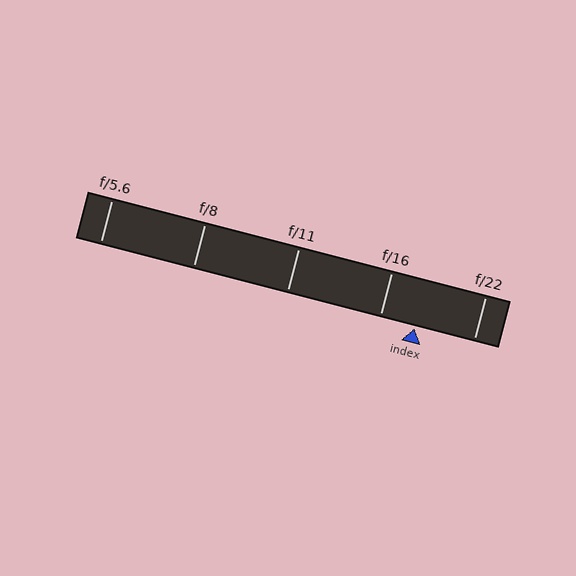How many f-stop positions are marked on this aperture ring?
There are 5 f-stop positions marked.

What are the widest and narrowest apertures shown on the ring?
The widest aperture shown is f/5.6 and the narrowest is f/22.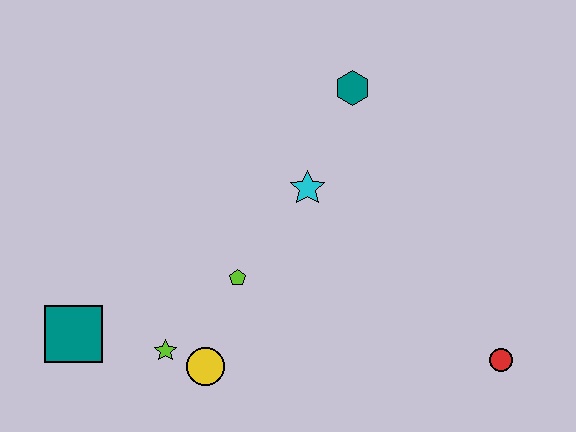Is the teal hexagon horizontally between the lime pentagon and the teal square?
No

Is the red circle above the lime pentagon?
No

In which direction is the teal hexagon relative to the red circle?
The teal hexagon is above the red circle.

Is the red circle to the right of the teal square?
Yes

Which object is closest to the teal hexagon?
The cyan star is closest to the teal hexagon.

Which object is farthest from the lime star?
The red circle is farthest from the lime star.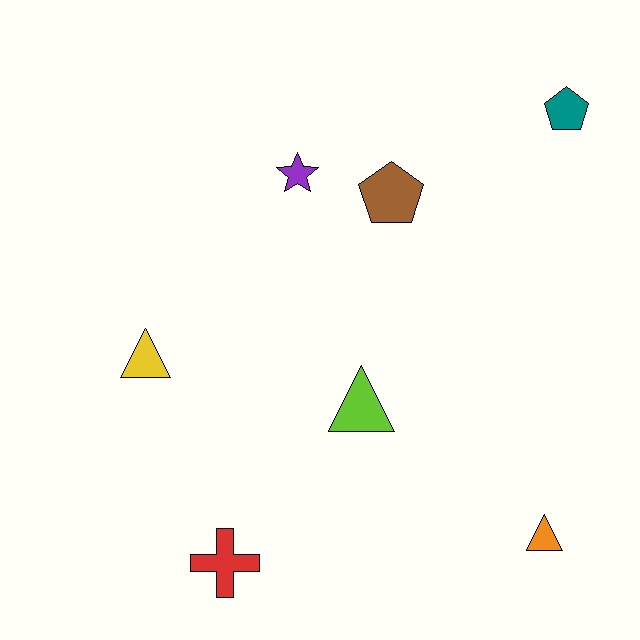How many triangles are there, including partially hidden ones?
There are 3 triangles.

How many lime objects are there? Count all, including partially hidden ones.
There is 1 lime object.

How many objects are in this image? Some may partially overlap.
There are 7 objects.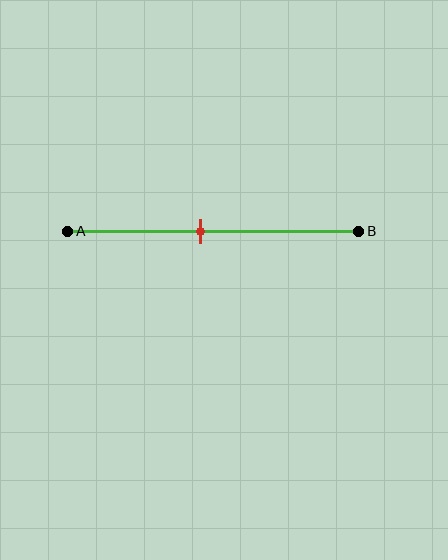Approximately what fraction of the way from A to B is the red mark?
The red mark is approximately 45% of the way from A to B.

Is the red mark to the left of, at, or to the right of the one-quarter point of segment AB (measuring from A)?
The red mark is to the right of the one-quarter point of segment AB.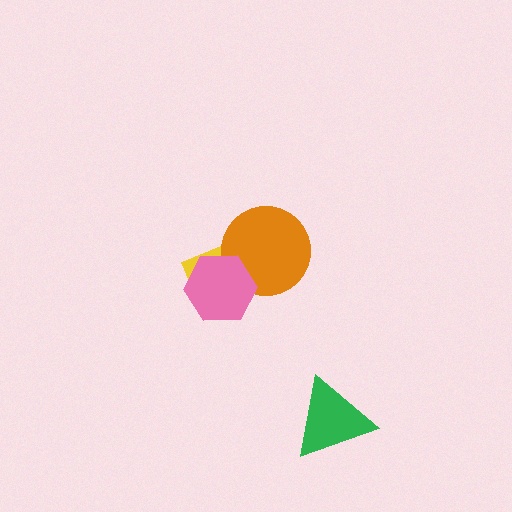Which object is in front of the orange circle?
The pink hexagon is in front of the orange circle.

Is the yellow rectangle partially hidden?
Yes, it is partially covered by another shape.